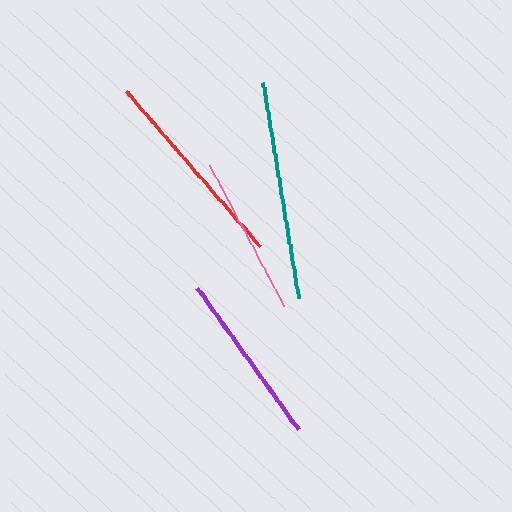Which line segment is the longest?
The teal line is the longest at approximately 219 pixels.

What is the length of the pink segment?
The pink segment is approximately 159 pixels long.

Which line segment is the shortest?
The pink line is the shortest at approximately 159 pixels.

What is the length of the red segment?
The red segment is approximately 205 pixels long.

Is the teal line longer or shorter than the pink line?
The teal line is longer than the pink line.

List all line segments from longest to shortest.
From longest to shortest: teal, red, purple, pink.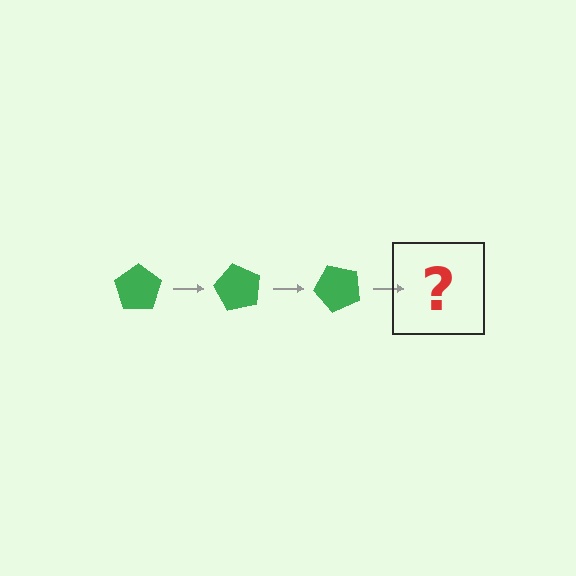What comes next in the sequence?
The next element should be a green pentagon rotated 180 degrees.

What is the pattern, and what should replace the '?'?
The pattern is that the pentagon rotates 60 degrees each step. The '?' should be a green pentagon rotated 180 degrees.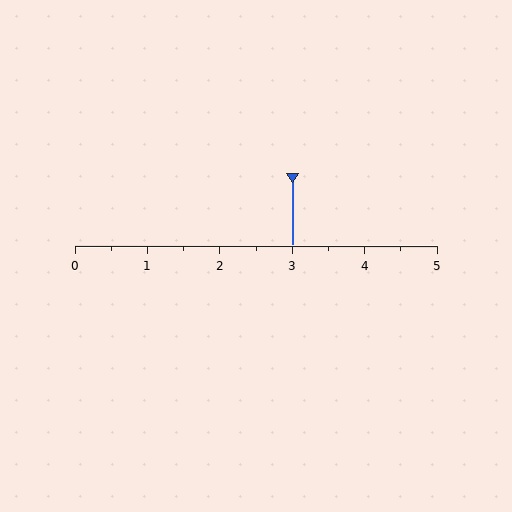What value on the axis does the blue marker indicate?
The marker indicates approximately 3.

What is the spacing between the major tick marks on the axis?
The major ticks are spaced 1 apart.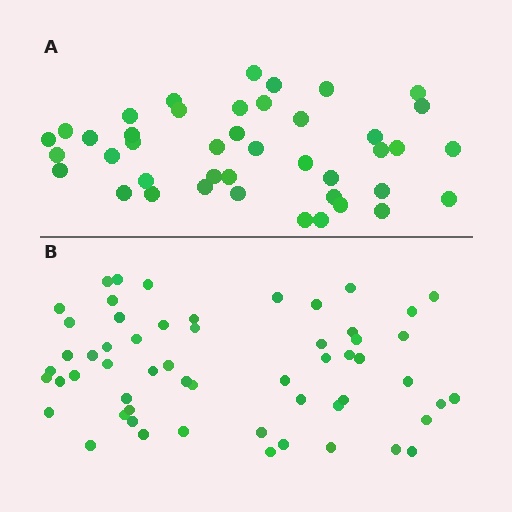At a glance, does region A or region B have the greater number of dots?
Region B (the bottom region) has more dots.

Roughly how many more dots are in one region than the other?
Region B has approximately 15 more dots than region A.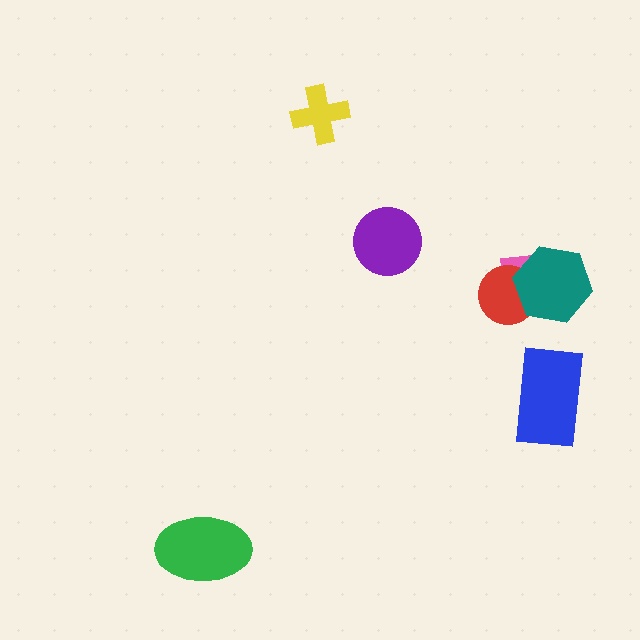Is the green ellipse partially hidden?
No, no other shape covers it.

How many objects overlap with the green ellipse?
0 objects overlap with the green ellipse.